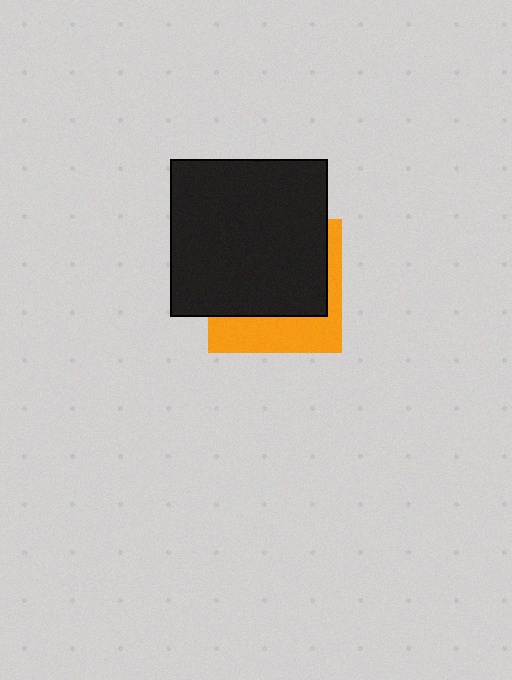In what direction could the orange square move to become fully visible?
The orange square could move down. That would shift it out from behind the black square entirely.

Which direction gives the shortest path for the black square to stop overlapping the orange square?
Moving up gives the shortest separation.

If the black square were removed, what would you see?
You would see the complete orange square.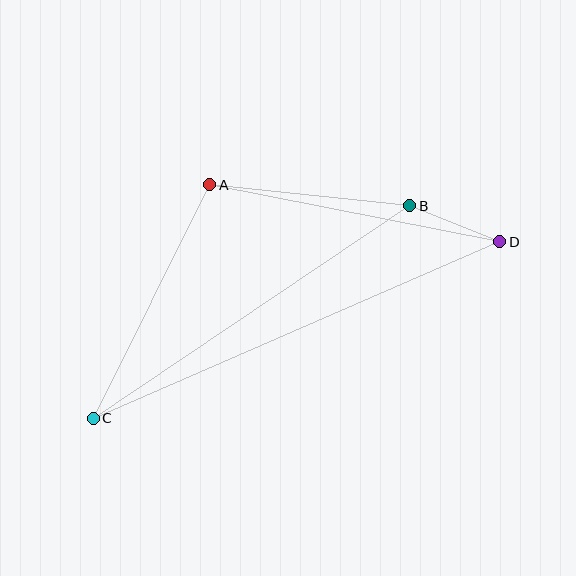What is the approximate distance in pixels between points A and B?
The distance between A and B is approximately 201 pixels.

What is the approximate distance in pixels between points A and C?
The distance between A and C is approximately 261 pixels.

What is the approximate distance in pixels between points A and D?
The distance between A and D is approximately 296 pixels.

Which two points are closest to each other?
Points B and D are closest to each other.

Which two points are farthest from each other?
Points C and D are farthest from each other.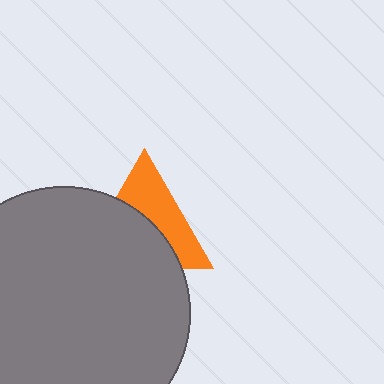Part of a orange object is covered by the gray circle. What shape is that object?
It is a triangle.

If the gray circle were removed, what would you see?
You would see the complete orange triangle.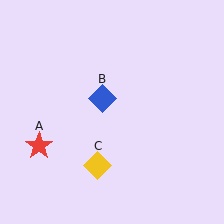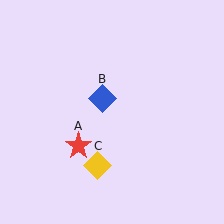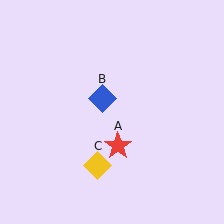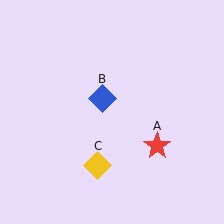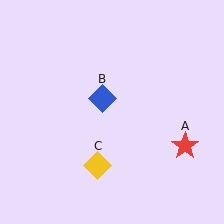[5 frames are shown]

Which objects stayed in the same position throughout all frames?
Blue diamond (object B) and yellow diamond (object C) remained stationary.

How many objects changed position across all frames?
1 object changed position: red star (object A).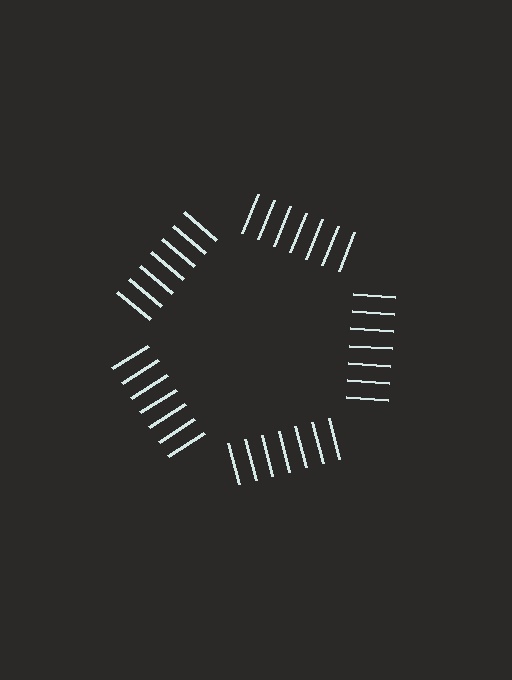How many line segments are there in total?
35 — 7 along each of the 5 edges.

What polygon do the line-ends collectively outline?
An illusory pentagon — the line segments terminate on its edges but no continuous stroke is drawn.